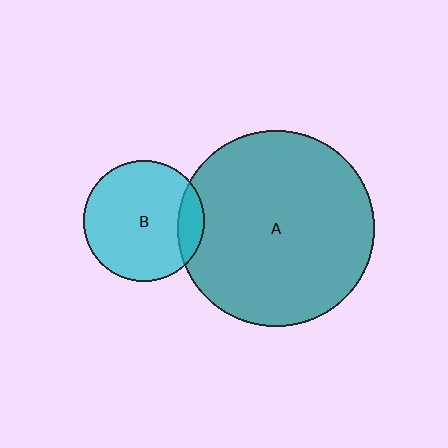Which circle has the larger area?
Circle A (teal).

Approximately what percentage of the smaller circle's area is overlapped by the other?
Approximately 15%.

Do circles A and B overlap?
Yes.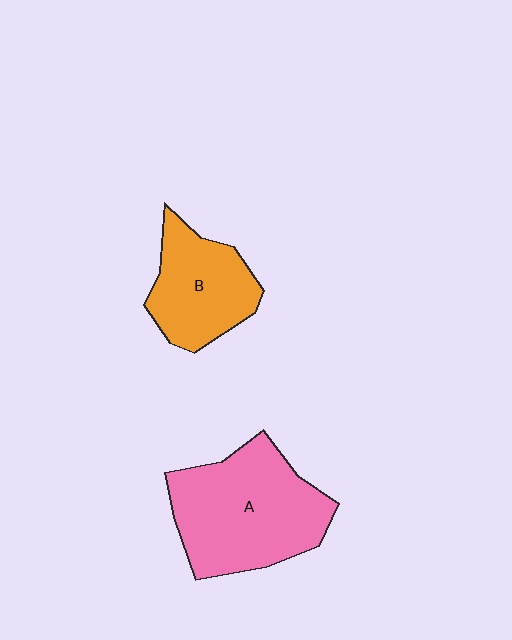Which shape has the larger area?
Shape A (pink).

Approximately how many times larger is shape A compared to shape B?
Approximately 1.6 times.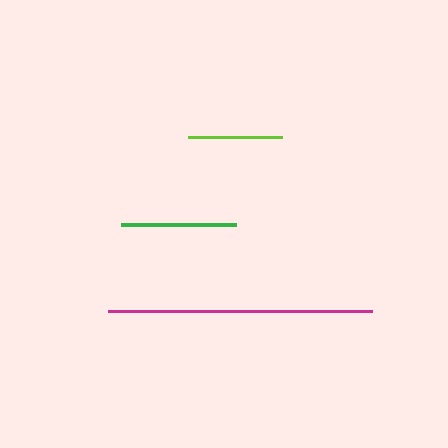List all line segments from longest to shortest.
From longest to shortest: magenta, green, lime.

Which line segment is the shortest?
The lime line is the shortest at approximately 94 pixels.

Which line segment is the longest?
The magenta line is the longest at approximately 264 pixels.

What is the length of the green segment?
The green segment is approximately 115 pixels long.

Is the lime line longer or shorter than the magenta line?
The magenta line is longer than the lime line.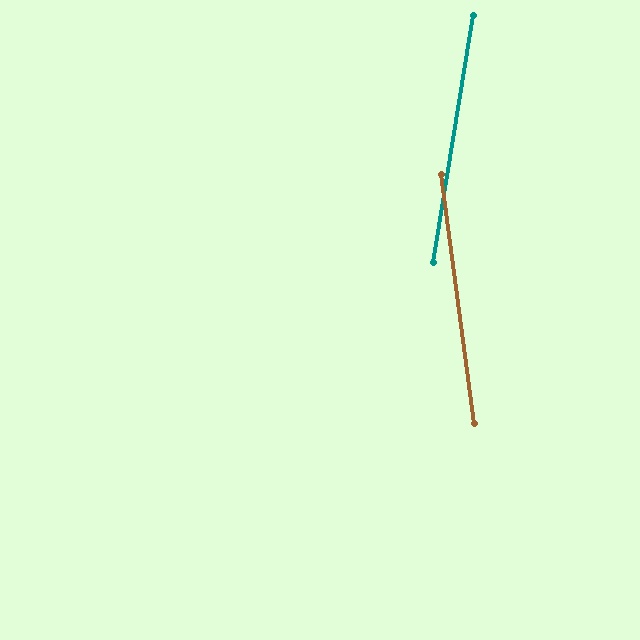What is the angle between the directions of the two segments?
Approximately 17 degrees.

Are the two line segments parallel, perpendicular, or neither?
Neither parallel nor perpendicular — they differ by about 17°.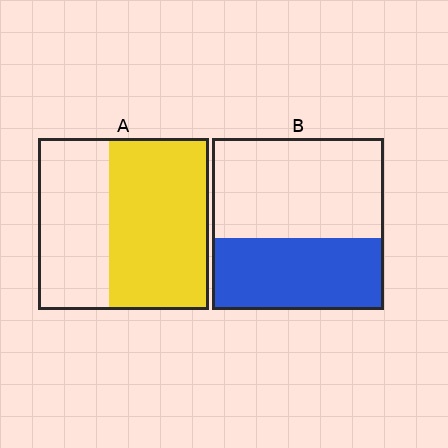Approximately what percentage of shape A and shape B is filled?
A is approximately 60% and B is approximately 40%.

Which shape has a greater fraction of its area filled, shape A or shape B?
Shape A.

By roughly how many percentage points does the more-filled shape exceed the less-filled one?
By roughly 15 percentage points (A over B).